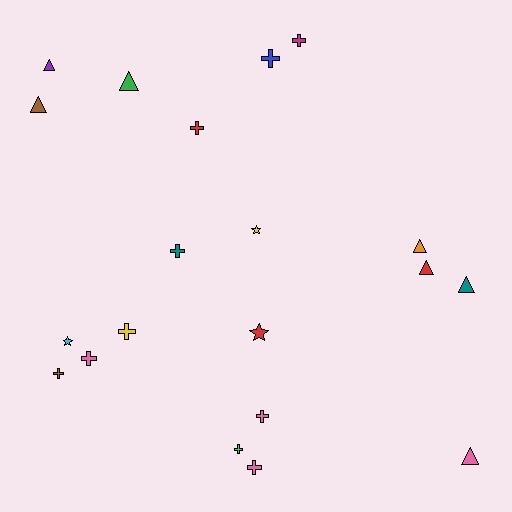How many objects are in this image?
There are 20 objects.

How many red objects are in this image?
There are 3 red objects.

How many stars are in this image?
There are 3 stars.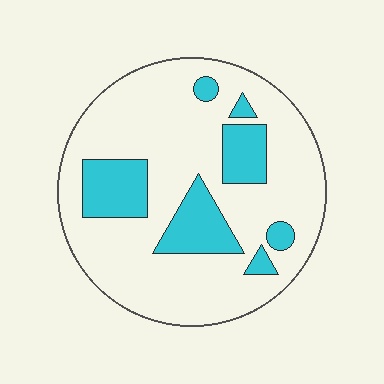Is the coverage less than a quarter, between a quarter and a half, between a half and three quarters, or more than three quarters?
Less than a quarter.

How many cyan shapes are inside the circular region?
7.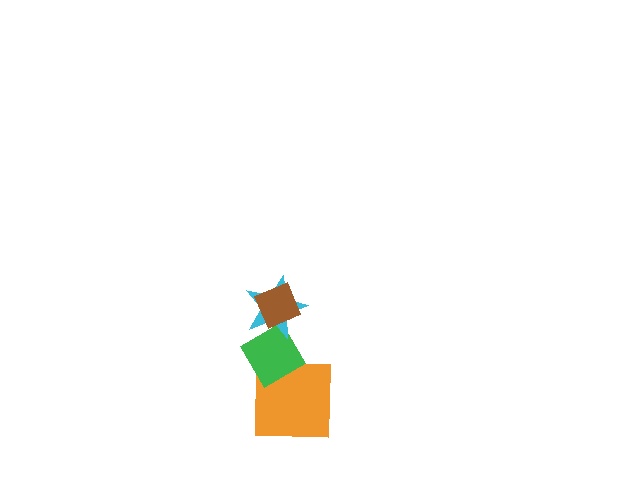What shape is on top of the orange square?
The green diamond is on top of the orange square.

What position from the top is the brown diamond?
The brown diamond is 1st from the top.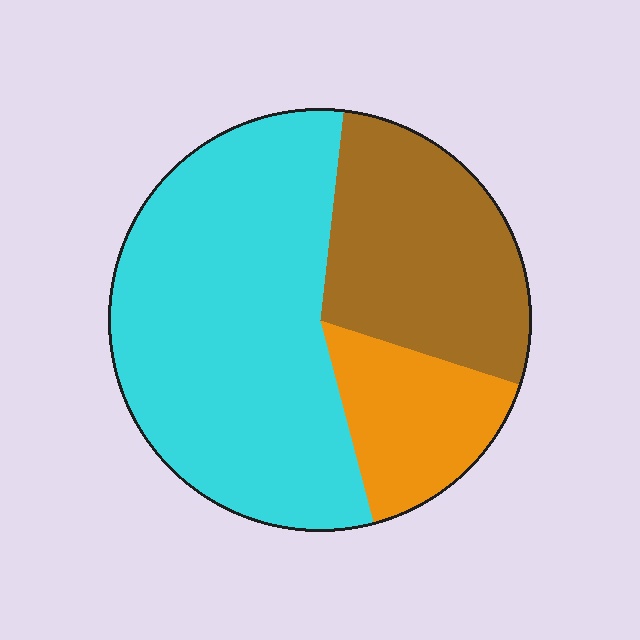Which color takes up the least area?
Orange, at roughly 15%.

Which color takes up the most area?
Cyan, at roughly 55%.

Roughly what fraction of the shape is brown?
Brown takes up between a quarter and a half of the shape.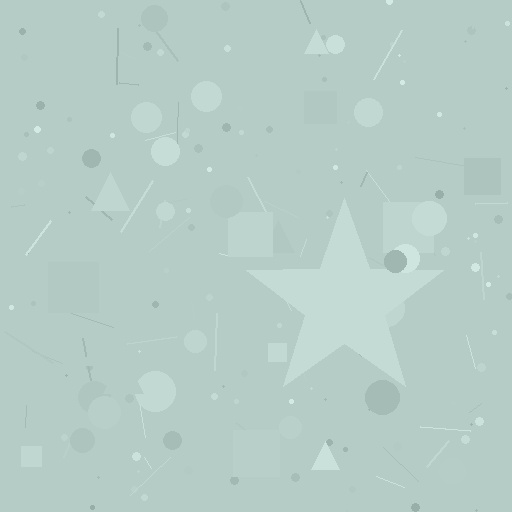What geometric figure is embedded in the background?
A star is embedded in the background.